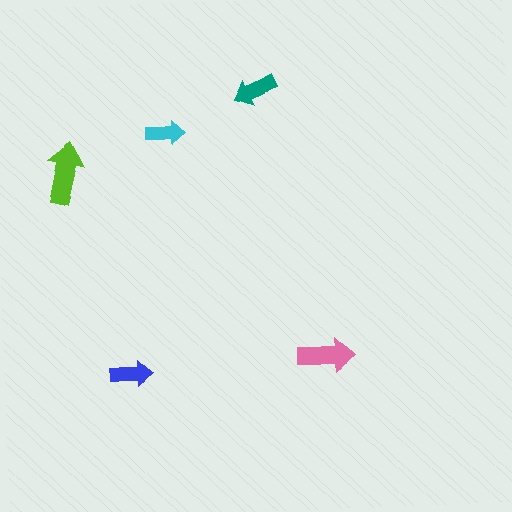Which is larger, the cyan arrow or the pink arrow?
The pink one.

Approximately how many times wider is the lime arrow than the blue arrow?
About 1.5 times wider.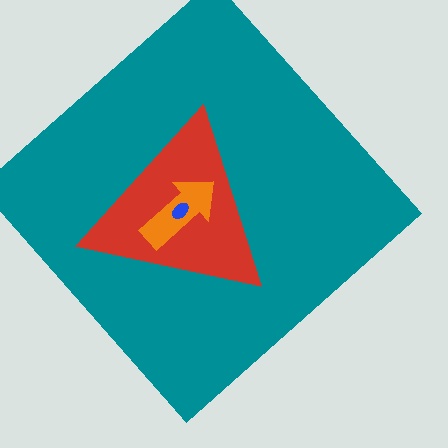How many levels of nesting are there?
4.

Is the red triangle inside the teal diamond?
Yes.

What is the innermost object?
The blue ellipse.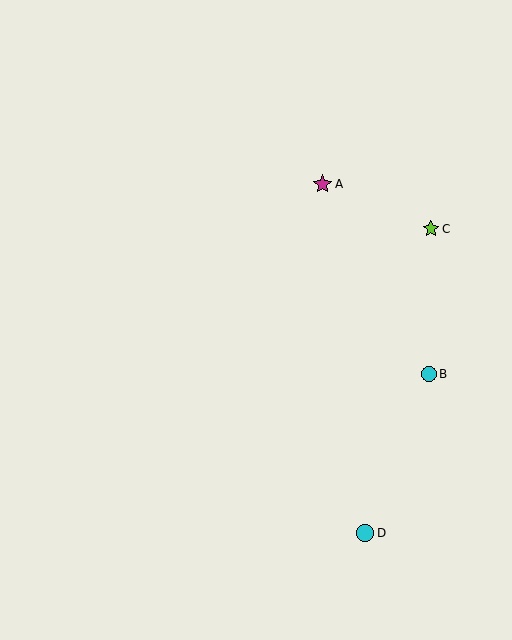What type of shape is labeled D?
Shape D is a cyan circle.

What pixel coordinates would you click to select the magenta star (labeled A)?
Click at (322, 184) to select the magenta star A.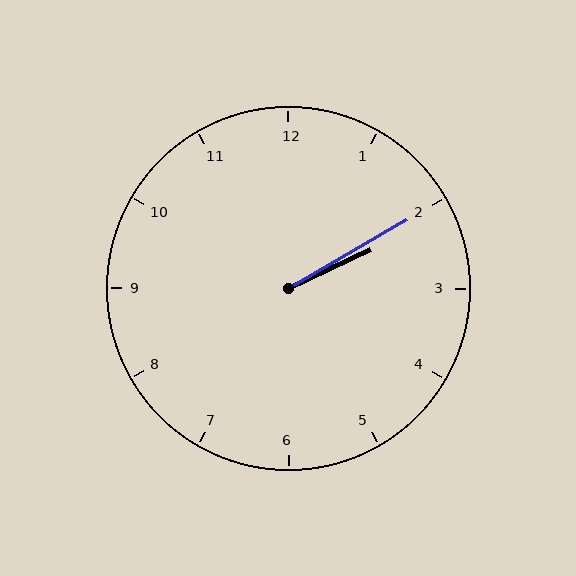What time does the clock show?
2:10.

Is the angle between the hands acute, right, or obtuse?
It is acute.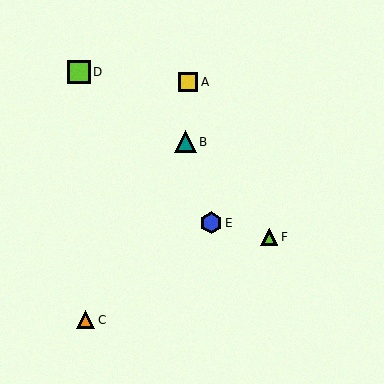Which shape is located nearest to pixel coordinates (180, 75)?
The yellow square (labeled A) at (188, 82) is nearest to that location.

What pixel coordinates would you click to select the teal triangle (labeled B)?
Click at (185, 142) to select the teal triangle B.